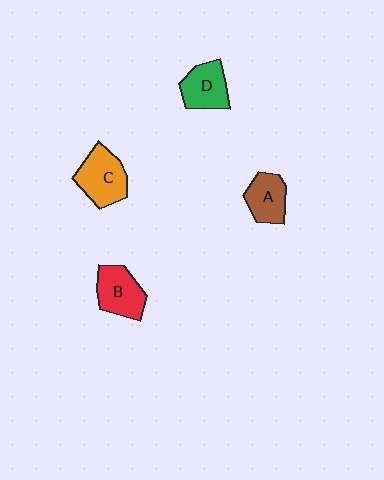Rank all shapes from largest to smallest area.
From largest to smallest: C (orange), B (red), D (green), A (brown).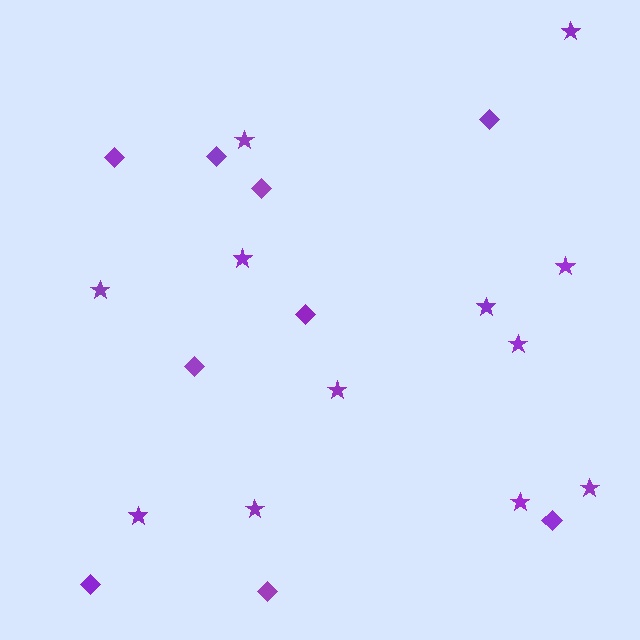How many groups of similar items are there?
There are 2 groups: one group of diamonds (9) and one group of stars (12).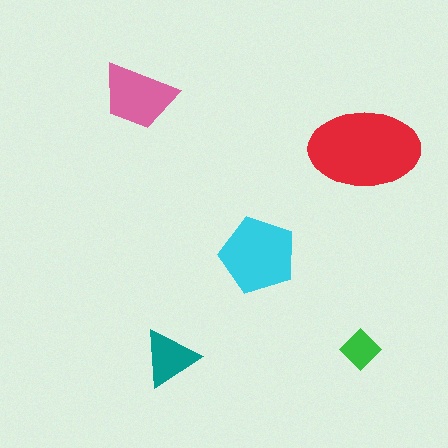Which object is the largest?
The red ellipse.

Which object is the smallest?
The green diamond.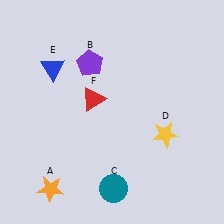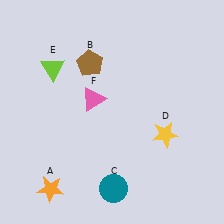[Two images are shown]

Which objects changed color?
B changed from purple to brown. E changed from blue to lime. F changed from red to pink.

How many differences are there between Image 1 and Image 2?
There are 3 differences between the two images.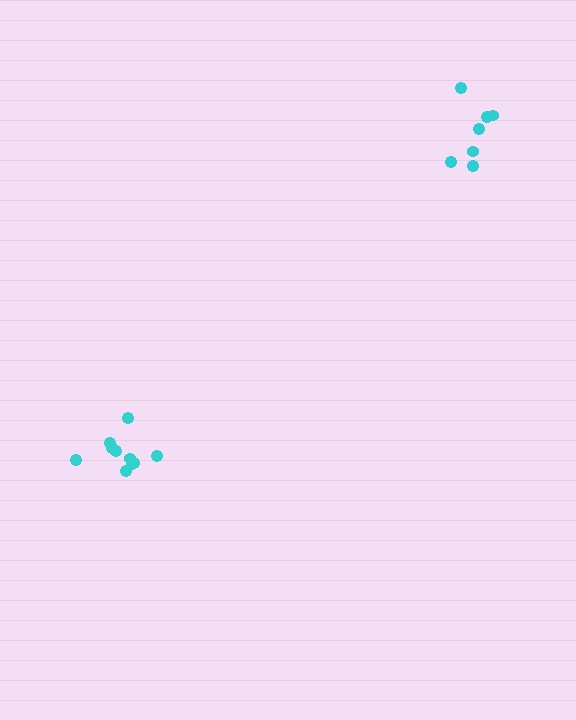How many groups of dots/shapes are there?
There are 2 groups.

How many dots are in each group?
Group 1: 7 dots, Group 2: 10 dots (17 total).